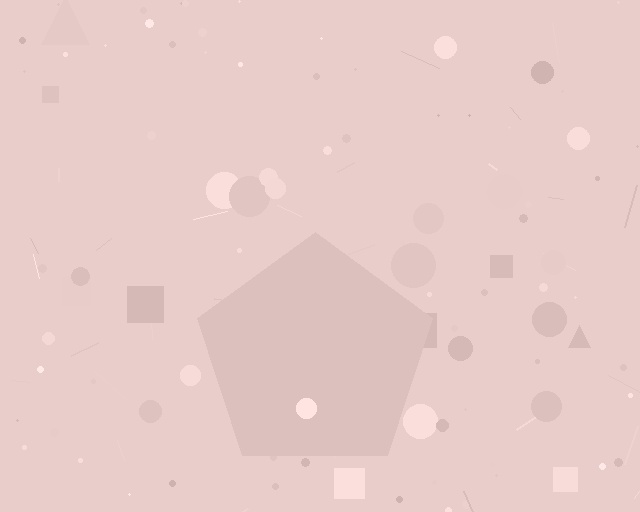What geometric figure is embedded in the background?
A pentagon is embedded in the background.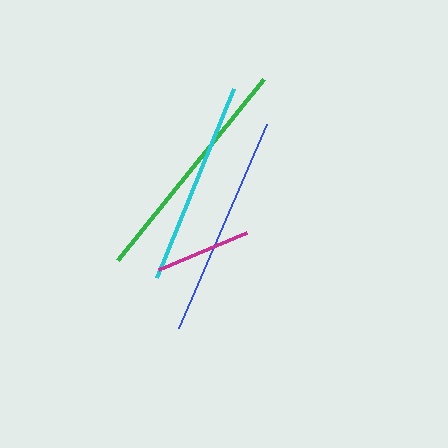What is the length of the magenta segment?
The magenta segment is approximately 95 pixels long.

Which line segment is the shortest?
The magenta line is the shortest at approximately 95 pixels.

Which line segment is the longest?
The green line is the longest at approximately 233 pixels.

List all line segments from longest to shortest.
From longest to shortest: green, blue, cyan, magenta.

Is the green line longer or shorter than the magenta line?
The green line is longer than the magenta line.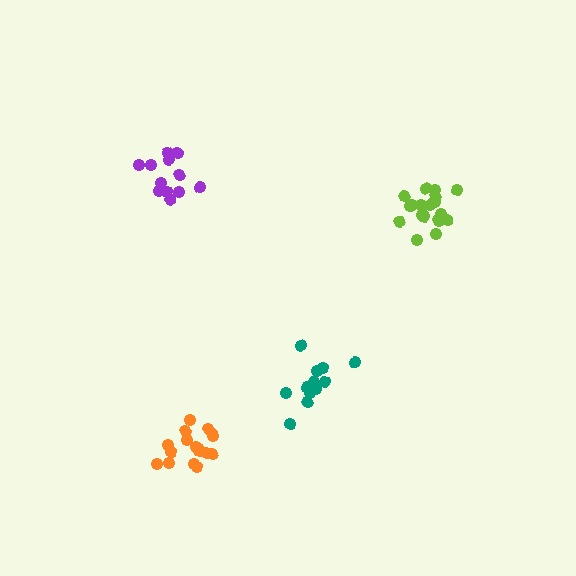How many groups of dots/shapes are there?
There are 4 groups.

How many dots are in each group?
Group 1: 19 dots, Group 2: 17 dots, Group 3: 14 dots, Group 4: 14 dots (64 total).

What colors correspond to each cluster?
The clusters are colored: lime, orange, teal, purple.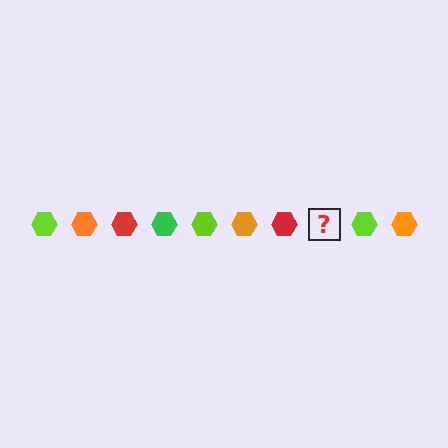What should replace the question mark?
The question mark should be replaced with a green hexagon.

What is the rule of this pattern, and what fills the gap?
The rule is that the pattern cycles through lime, orange, red, green hexagons. The gap should be filled with a green hexagon.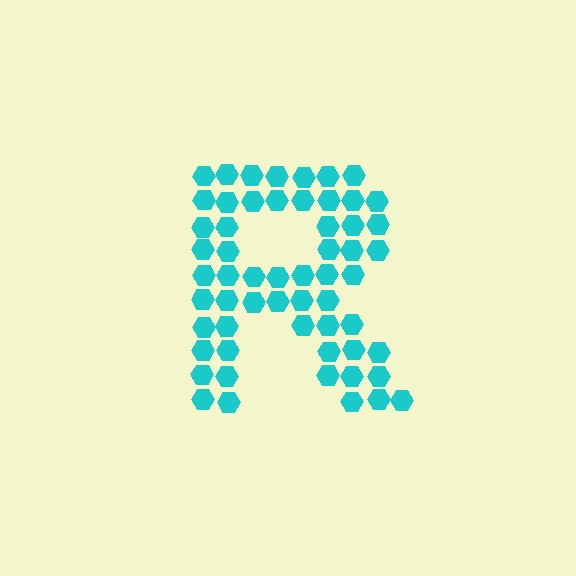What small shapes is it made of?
It is made of small hexagons.